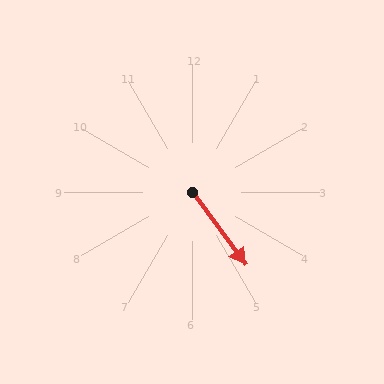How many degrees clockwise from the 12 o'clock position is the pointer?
Approximately 144 degrees.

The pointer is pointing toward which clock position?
Roughly 5 o'clock.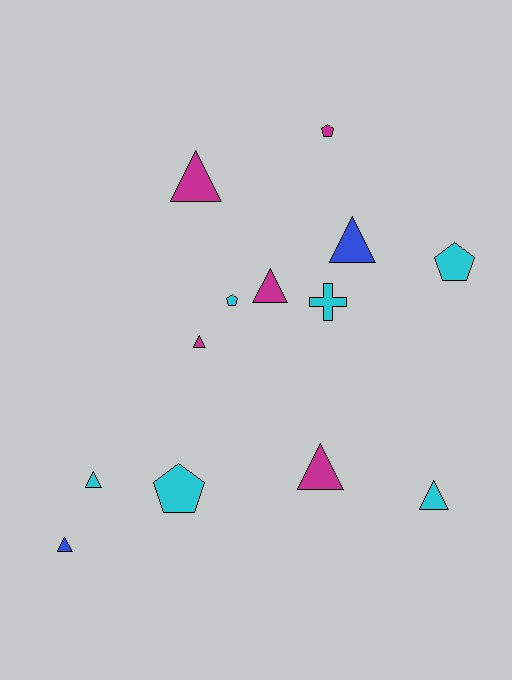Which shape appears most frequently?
Triangle, with 8 objects.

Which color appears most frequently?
Cyan, with 6 objects.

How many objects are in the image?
There are 13 objects.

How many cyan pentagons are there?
There are 3 cyan pentagons.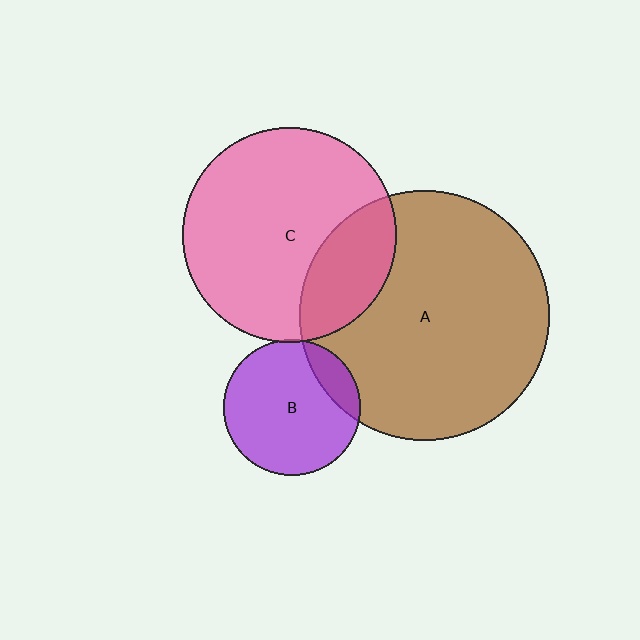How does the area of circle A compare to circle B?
Approximately 3.4 times.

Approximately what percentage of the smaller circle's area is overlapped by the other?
Approximately 15%.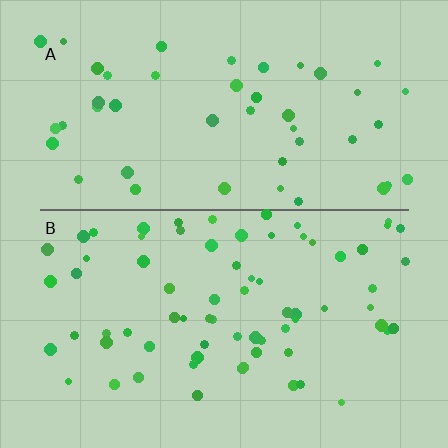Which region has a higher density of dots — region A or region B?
B (the bottom).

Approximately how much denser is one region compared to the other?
Approximately 1.5× — region B over region A.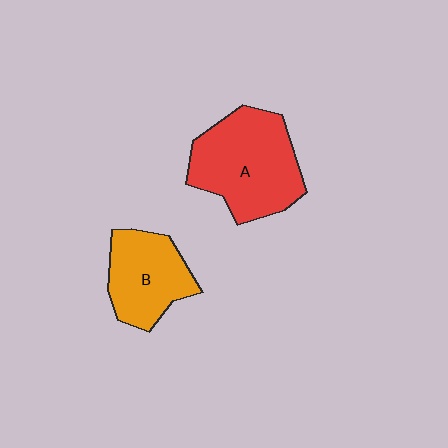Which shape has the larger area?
Shape A (red).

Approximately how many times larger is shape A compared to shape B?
Approximately 1.5 times.